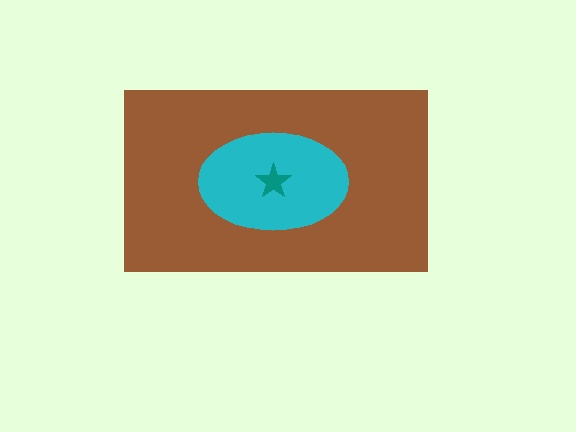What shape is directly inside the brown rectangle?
The cyan ellipse.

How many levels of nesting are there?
3.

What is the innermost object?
The teal star.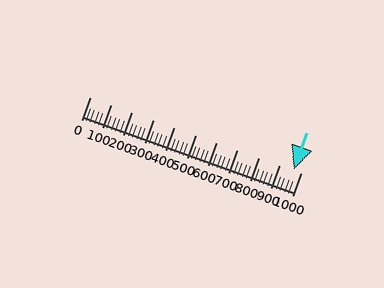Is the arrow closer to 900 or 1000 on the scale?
The arrow is closer to 1000.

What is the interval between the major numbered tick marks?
The major tick marks are spaced 100 units apart.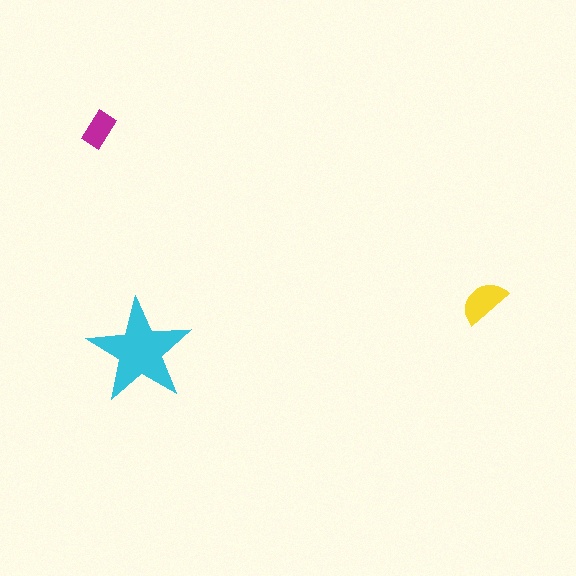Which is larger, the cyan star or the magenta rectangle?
The cyan star.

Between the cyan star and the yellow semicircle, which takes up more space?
The cyan star.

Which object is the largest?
The cyan star.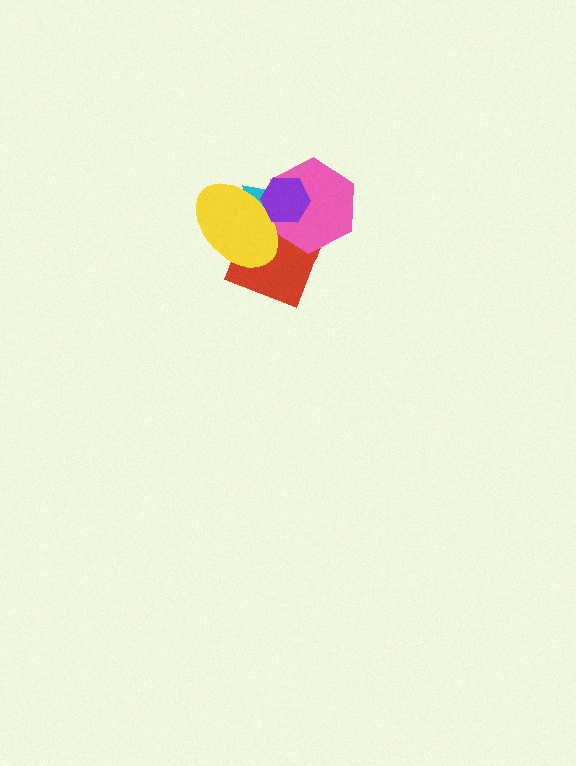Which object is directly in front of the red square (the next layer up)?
The pink hexagon is directly in front of the red square.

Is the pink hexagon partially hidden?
Yes, it is partially covered by another shape.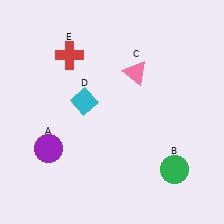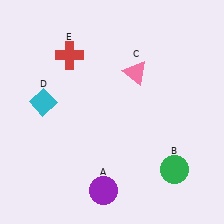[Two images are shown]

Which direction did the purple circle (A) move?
The purple circle (A) moved right.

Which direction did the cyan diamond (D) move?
The cyan diamond (D) moved left.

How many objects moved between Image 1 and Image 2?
2 objects moved between the two images.